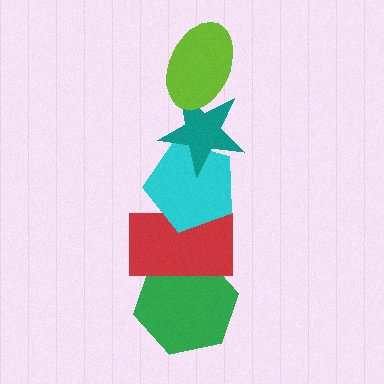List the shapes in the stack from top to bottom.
From top to bottom: the lime ellipse, the teal star, the cyan pentagon, the red rectangle, the green hexagon.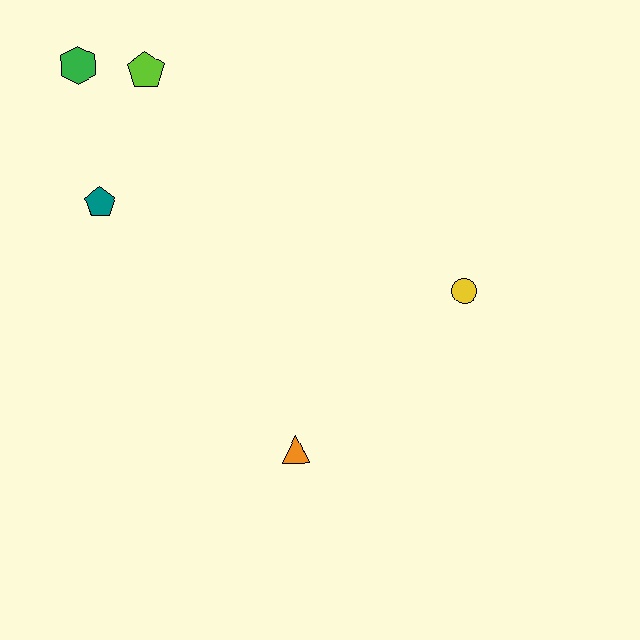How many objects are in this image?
There are 5 objects.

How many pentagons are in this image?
There are 2 pentagons.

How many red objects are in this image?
There are no red objects.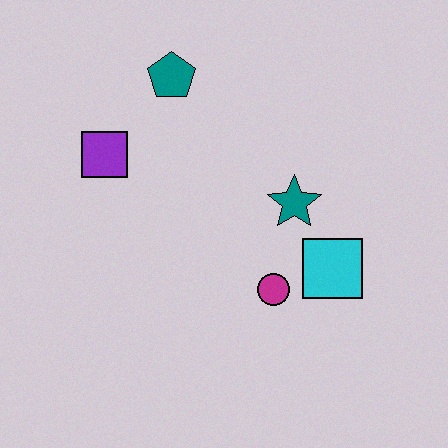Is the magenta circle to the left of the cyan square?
Yes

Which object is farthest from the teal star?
The purple square is farthest from the teal star.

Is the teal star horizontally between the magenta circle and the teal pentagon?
No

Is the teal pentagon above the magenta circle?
Yes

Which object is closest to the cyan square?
The magenta circle is closest to the cyan square.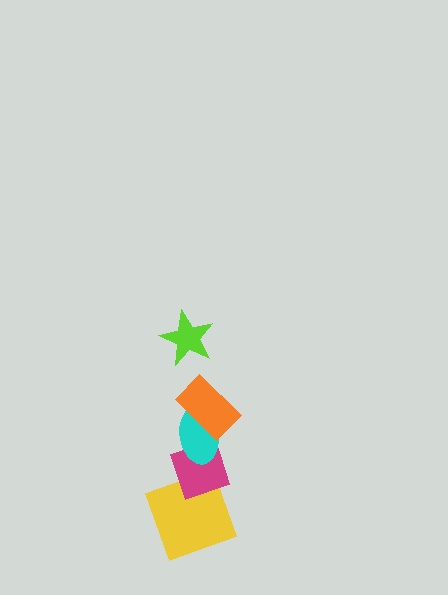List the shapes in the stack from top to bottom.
From top to bottom: the lime star, the orange rectangle, the cyan ellipse, the magenta diamond, the yellow square.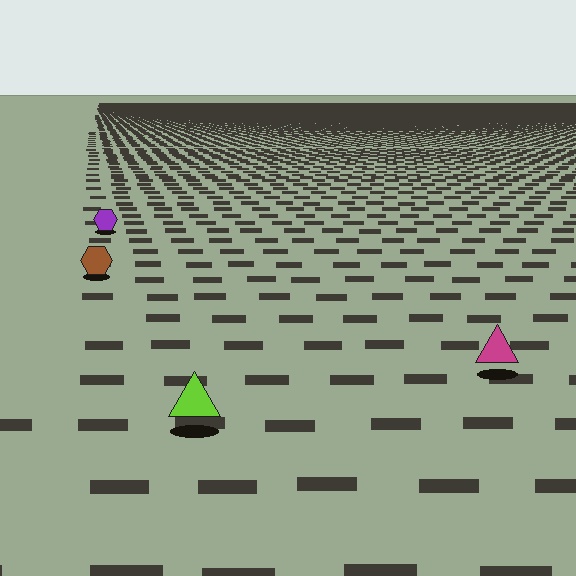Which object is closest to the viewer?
The lime triangle is closest. The texture marks near it are larger and more spread out.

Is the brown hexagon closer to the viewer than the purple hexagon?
Yes. The brown hexagon is closer — you can tell from the texture gradient: the ground texture is coarser near it.